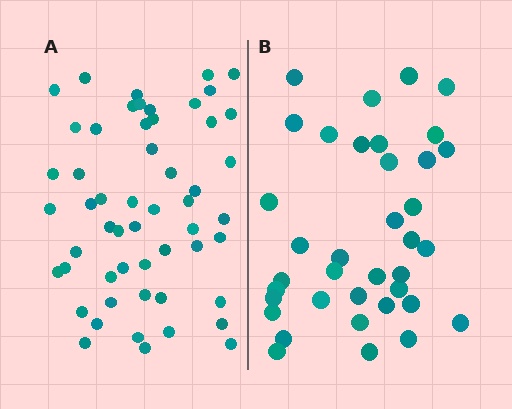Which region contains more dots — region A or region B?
Region A (the left region) has more dots.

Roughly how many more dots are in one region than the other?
Region A has approximately 15 more dots than region B.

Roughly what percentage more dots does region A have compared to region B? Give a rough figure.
About 45% more.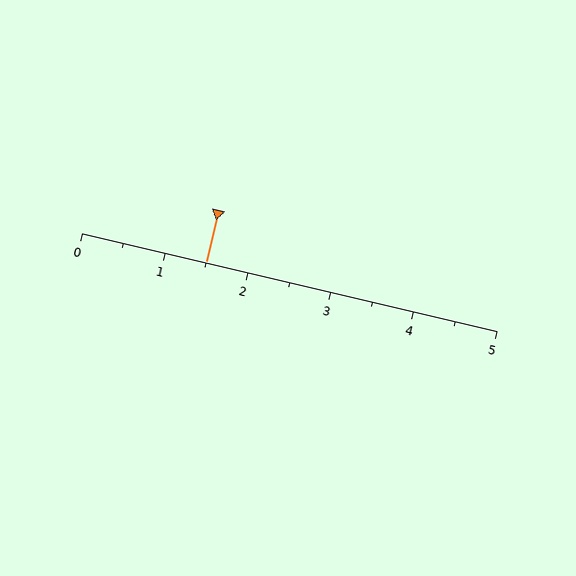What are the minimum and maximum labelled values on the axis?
The axis runs from 0 to 5.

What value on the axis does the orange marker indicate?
The marker indicates approximately 1.5.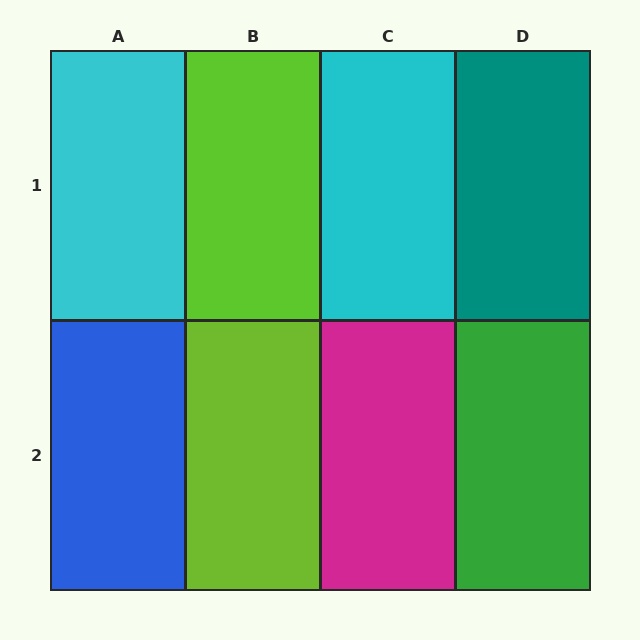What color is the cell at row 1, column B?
Lime.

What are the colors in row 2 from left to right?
Blue, lime, magenta, green.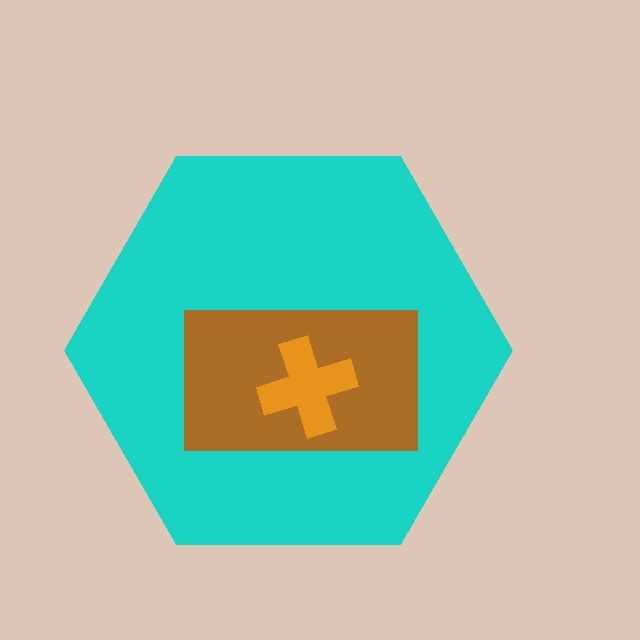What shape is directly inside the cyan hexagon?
The brown rectangle.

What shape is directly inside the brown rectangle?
The orange cross.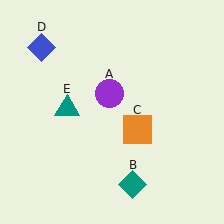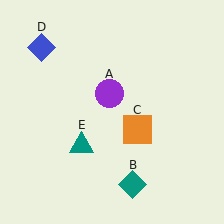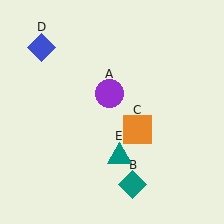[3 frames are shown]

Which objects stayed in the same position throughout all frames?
Purple circle (object A) and teal diamond (object B) and orange square (object C) and blue diamond (object D) remained stationary.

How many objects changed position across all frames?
1 object changed position: teal triangle (object E).